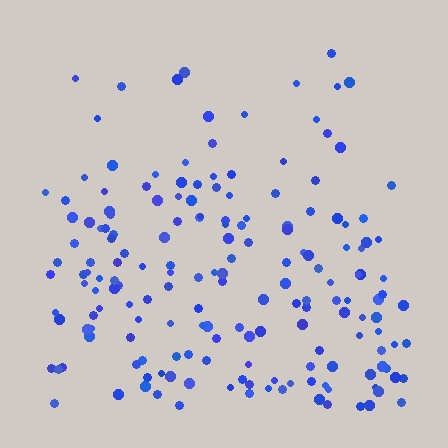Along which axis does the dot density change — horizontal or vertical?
Vertical.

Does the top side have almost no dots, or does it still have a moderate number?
Still a moderate number, just noticeably fewer than the bottom.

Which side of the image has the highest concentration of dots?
The bottom.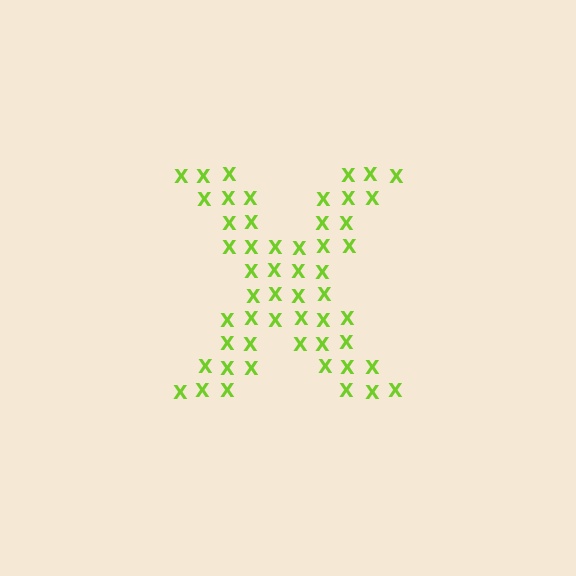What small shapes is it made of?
It is made of small letter X's.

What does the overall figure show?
The overall figure shows the letter X.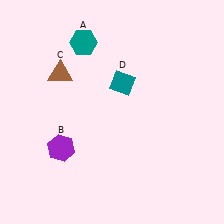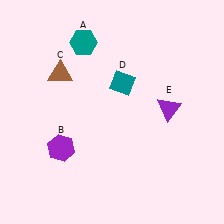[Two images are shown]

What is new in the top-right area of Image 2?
A purple triangle (E) was added in the top-right area of Image 2.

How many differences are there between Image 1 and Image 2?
There is 1 difference between the two images.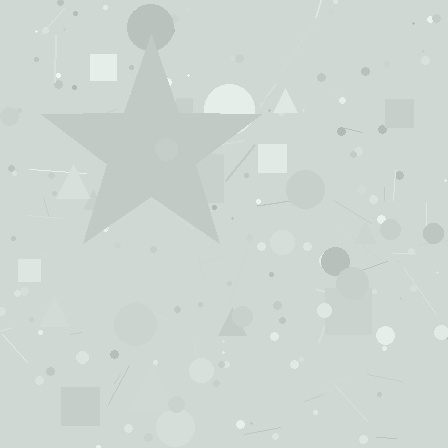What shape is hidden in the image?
A star is hidden in the image.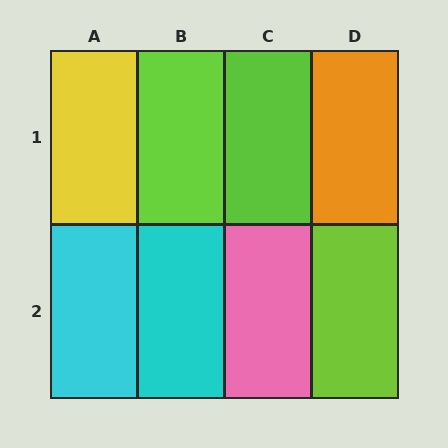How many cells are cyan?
2 cells are cyan.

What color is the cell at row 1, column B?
Lime.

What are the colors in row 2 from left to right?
Cyan, cyan, pink, lime.